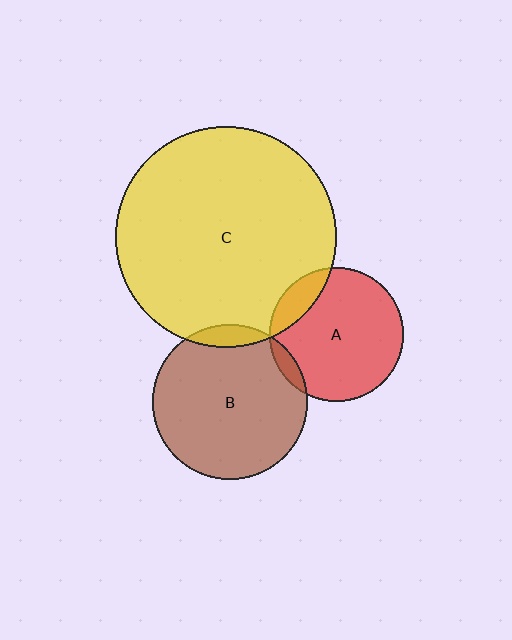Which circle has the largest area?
Circle C (yellow).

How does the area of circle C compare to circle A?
Approximately 2.7 times.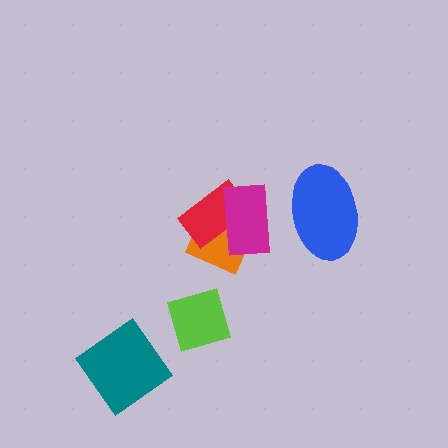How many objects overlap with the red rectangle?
2 objects overlap with the red rectangle.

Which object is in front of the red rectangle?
The magenta rectangle is in front of the red rectangle.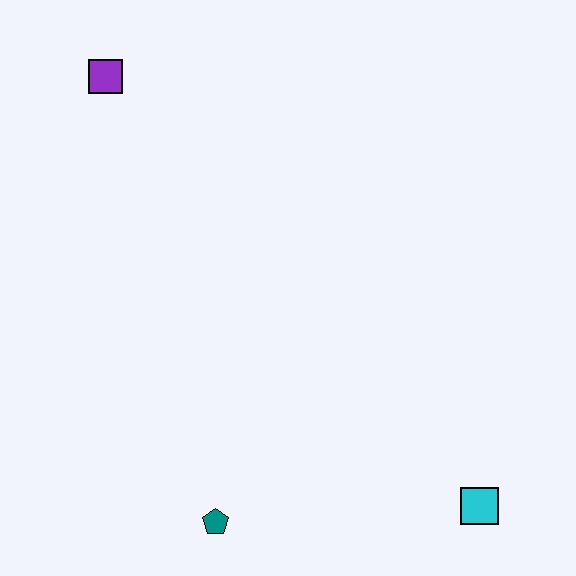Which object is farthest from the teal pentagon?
The purple square is farthest from the teal pentagon.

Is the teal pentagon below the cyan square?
Yes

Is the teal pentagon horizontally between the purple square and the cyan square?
Yes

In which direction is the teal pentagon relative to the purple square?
The teal pentagon is below the purple square.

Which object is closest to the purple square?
The teal pentagon is closest to the purple square.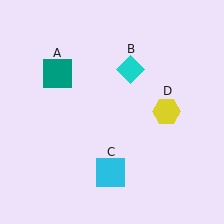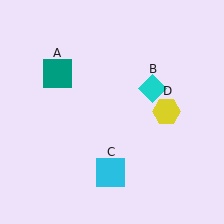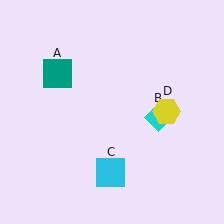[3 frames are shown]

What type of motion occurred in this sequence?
The cyan diamond (object B) rotated clockwise around the center of the scene.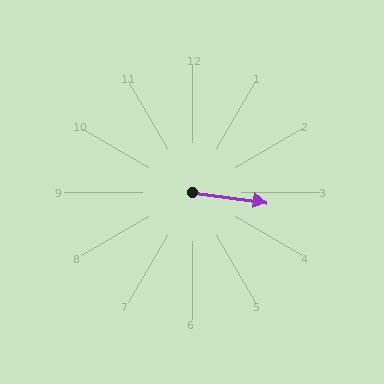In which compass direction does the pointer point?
East.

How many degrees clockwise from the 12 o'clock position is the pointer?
Approximately 98 degrees.